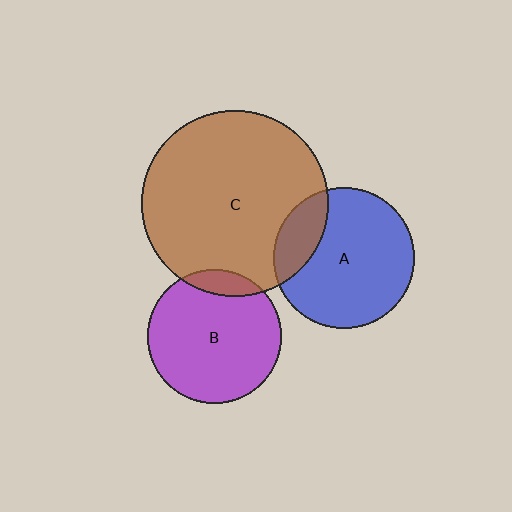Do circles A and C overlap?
Yes.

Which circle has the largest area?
Circle C (brown).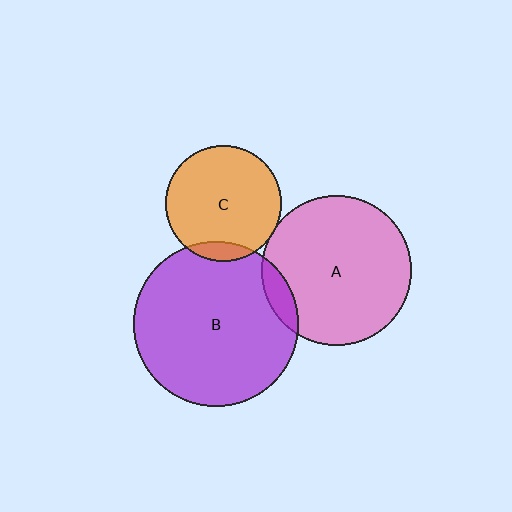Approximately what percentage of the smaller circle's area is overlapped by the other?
Approximately 10%.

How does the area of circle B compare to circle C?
Approximately 2.0 times.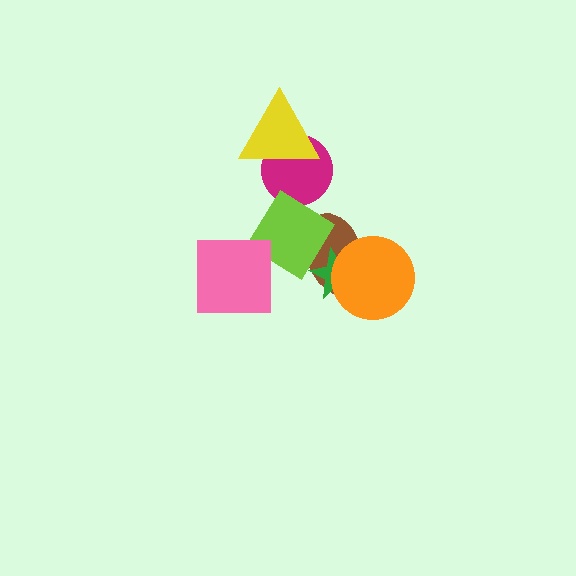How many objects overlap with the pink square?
1 object overlaps with the pink square.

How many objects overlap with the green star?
3 objects overlap with the green star.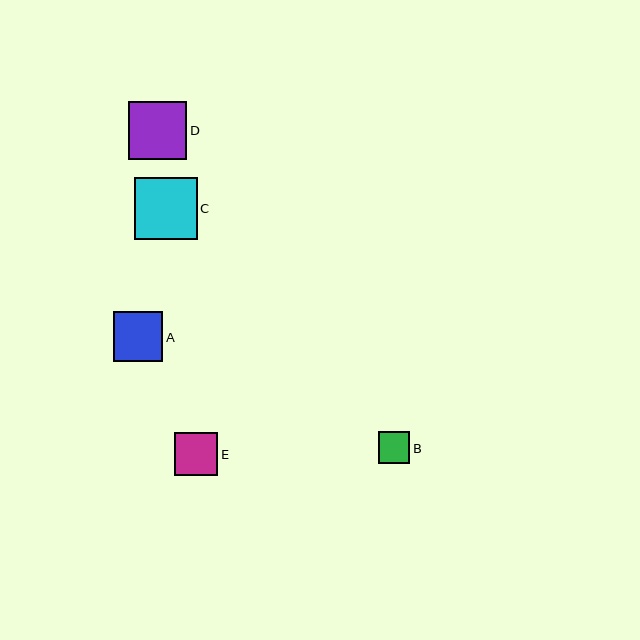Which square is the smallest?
Square B is the smallest with a size of approximately 32 pixels.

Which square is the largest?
Square C is the largest with a size of approximately 62 pixels.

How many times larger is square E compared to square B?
Square E is approximately 1.4 times the size of square B.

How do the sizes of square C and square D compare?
Square C and square D are approximately the same size.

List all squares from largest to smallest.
From largest to smallest: C, D, A, E, B.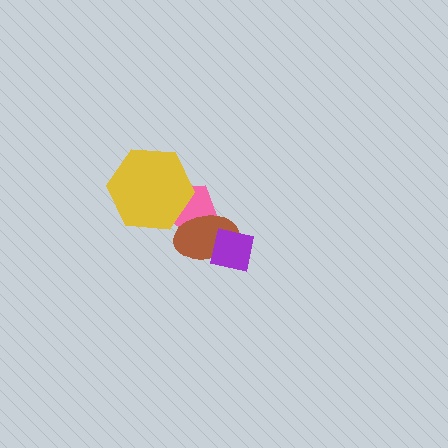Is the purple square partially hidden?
No, no other shape covers it.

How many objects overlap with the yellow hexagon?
1 object overlaps with the yellow hexagon.